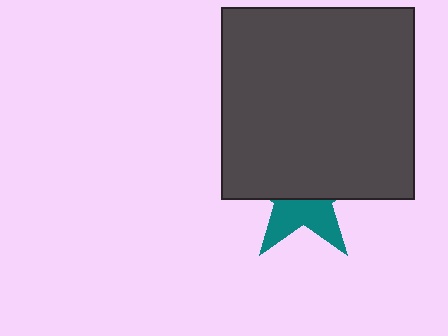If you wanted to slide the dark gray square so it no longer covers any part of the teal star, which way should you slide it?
Slide it up — that is the most direct way to separate the two shapes.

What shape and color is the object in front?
The object in front is a dark gray square.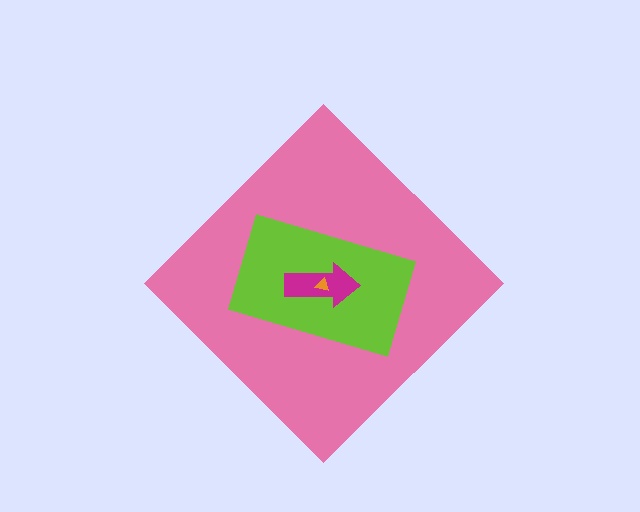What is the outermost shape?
The pink diamond.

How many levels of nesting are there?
4.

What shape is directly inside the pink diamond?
The lime rectangle.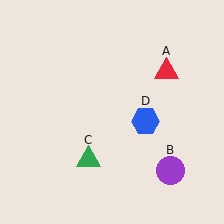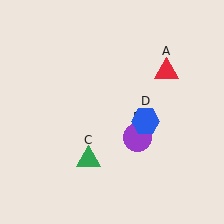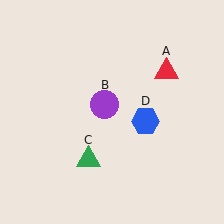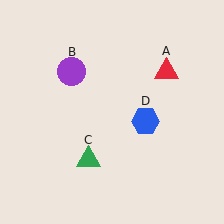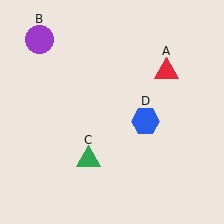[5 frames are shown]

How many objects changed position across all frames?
1 object changed position: purple circle (object B).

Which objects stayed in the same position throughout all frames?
Red triangle (object A) and green triangle (object C) and blue hexagon (object D) remained stationary.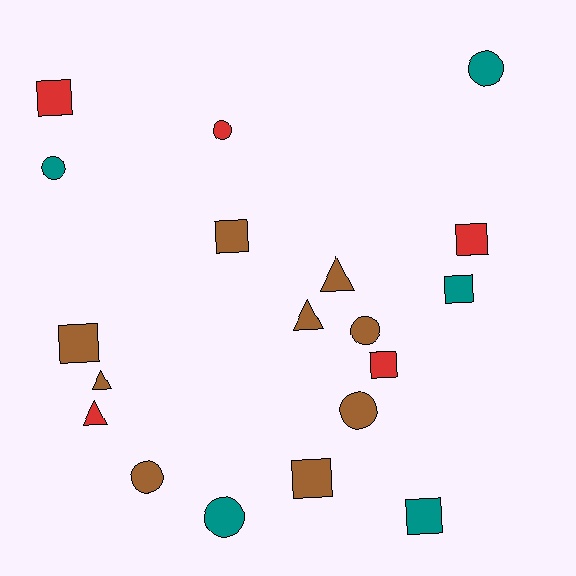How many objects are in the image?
There are 19 objects.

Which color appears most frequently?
Brown, with 9 objects.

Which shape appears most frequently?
Square, with 8 objects.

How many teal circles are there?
There are 3 teal circles.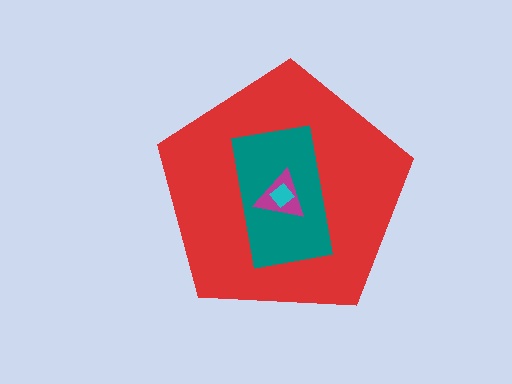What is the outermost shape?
The red pentagon.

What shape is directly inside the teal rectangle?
The magenta triangle.